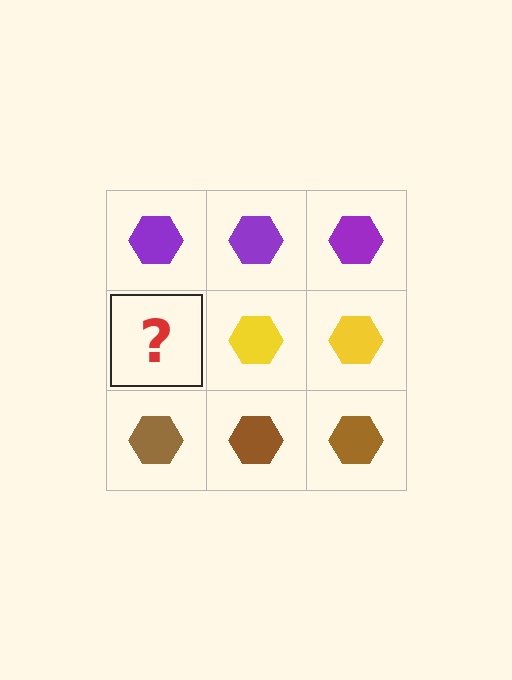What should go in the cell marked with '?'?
The missing cell should contain a yellow hexagon.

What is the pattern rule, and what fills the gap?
The rule is that each row has a consistent color. The gap should be filled with a yellow hexagon.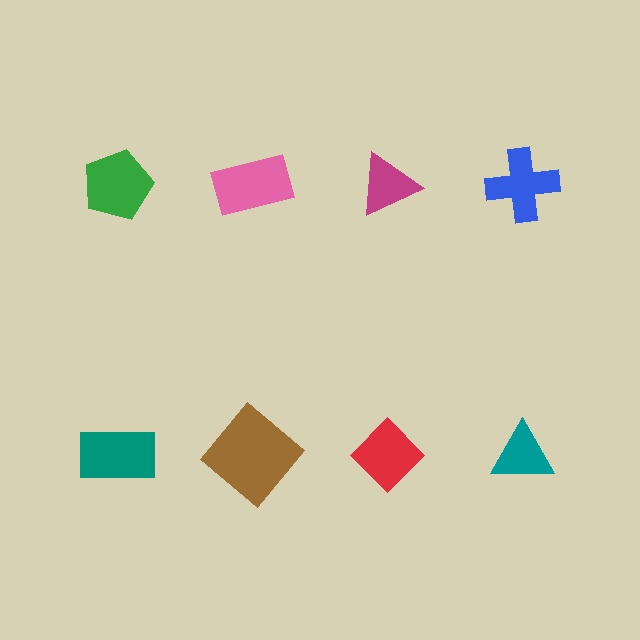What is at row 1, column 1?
A green pentagon.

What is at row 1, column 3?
A magenta triangle.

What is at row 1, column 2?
A pink rectangle.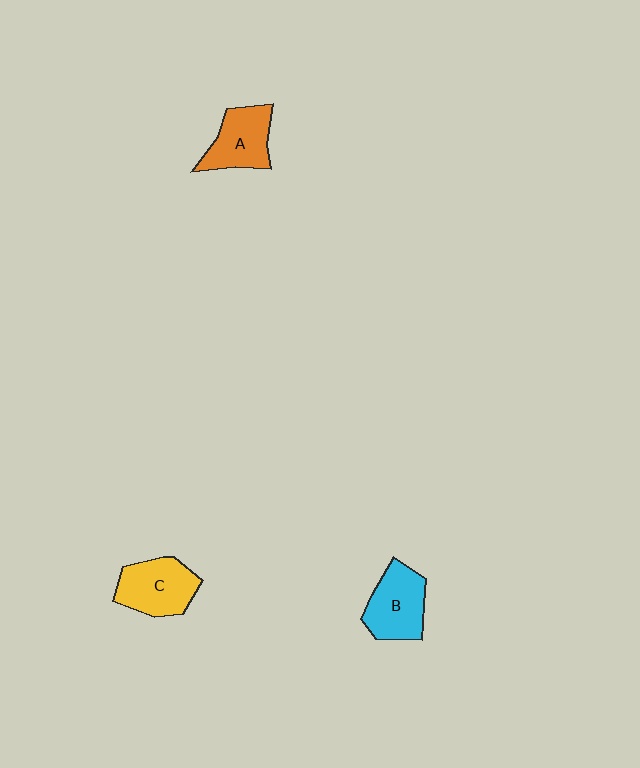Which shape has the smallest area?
Shape A (orange).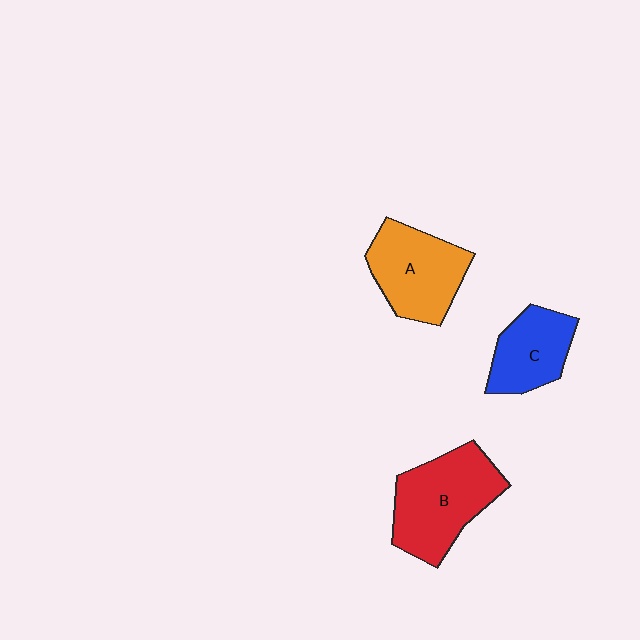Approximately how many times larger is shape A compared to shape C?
Approximately 1.3 times.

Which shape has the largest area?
Shape B (red).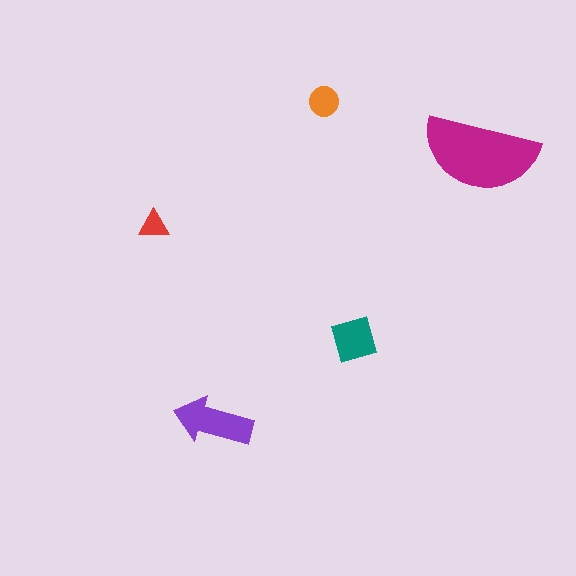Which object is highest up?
The orange circle is topmost.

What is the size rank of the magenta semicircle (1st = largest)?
1st.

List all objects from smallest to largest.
The red triangle, the orange circle, the teal square, the purple arrow, the magenta semicircle.